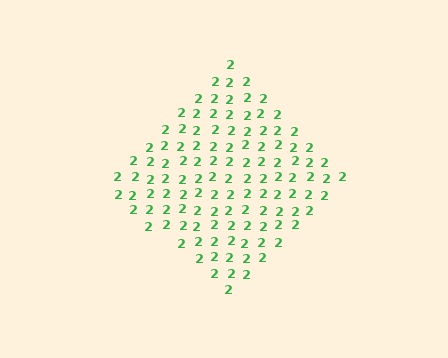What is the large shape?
The large shape is a diamond.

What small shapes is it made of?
It is made of small digit 2's.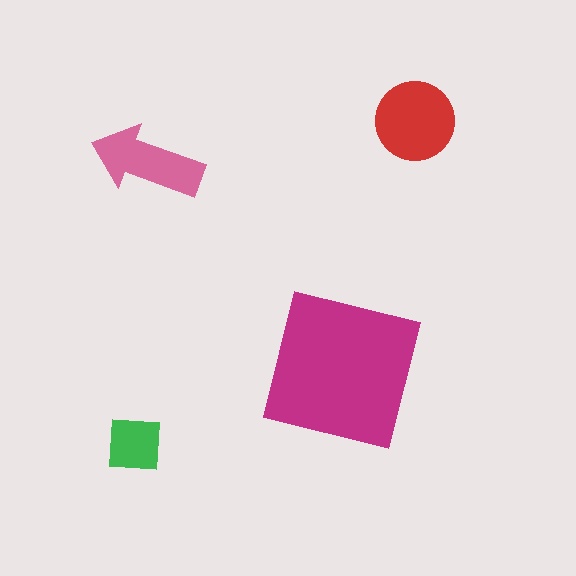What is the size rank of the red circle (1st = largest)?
2nd.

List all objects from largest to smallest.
The magenta square, the red circle, the pink arrow, the green square.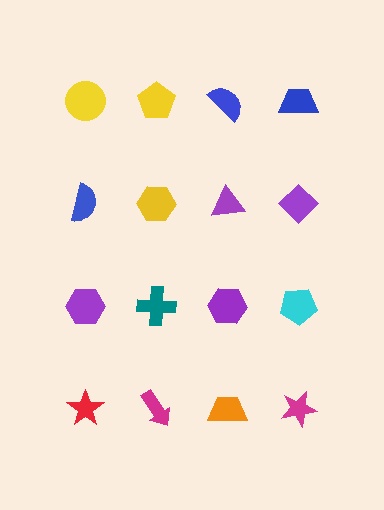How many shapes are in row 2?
4 shapes.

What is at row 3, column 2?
A teal cross.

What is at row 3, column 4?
A cyan pentagon.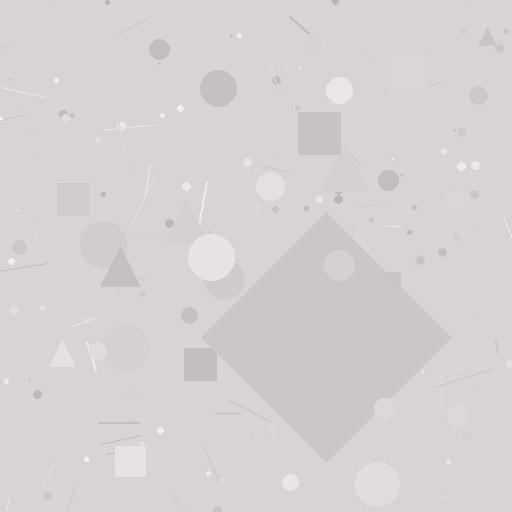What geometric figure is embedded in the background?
A diamond is embedded in the background.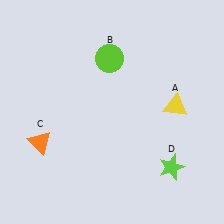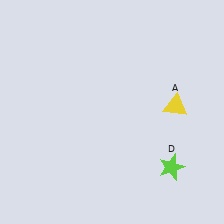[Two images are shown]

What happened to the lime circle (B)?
The lime circle (B) was removed in Image 2. It was in the top-left area of Image 1.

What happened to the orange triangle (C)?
The orange triangle (C) was removed in Image 2. It was in the bottom-left area of Image 1.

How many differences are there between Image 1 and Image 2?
There are 2 differences between the two images.